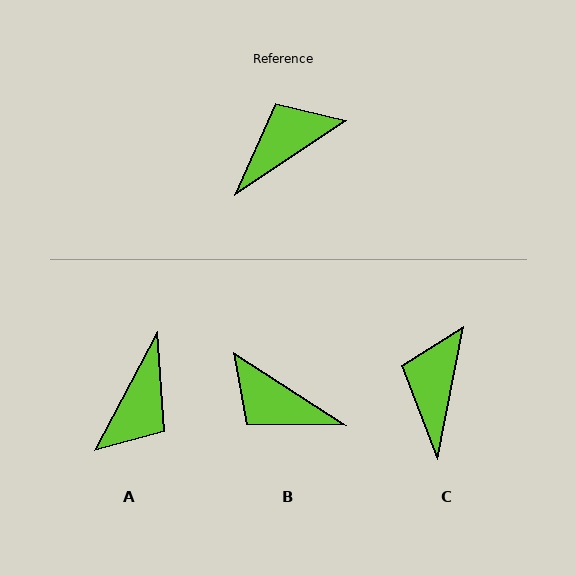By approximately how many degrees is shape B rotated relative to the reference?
Approximately 113 degrees counter-clockwise.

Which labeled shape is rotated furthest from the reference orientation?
A, about 151 degrees away.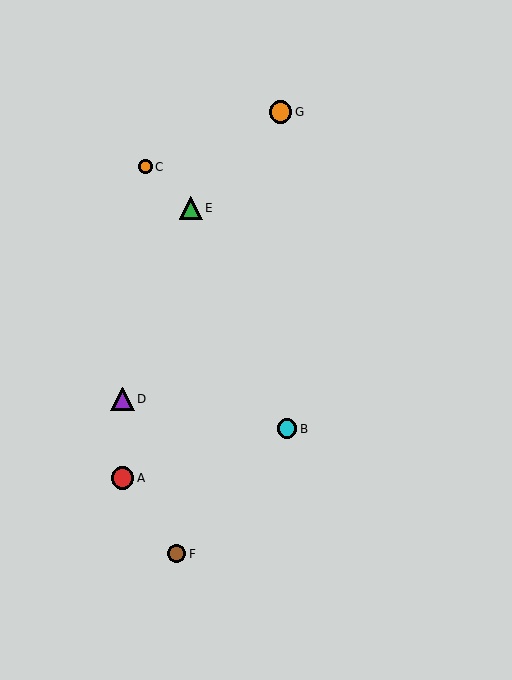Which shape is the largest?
The purple triangle (labeled D) is the largest.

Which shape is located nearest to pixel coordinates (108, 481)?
The red circle (labeled A) at (123, 478) is nearest to that location.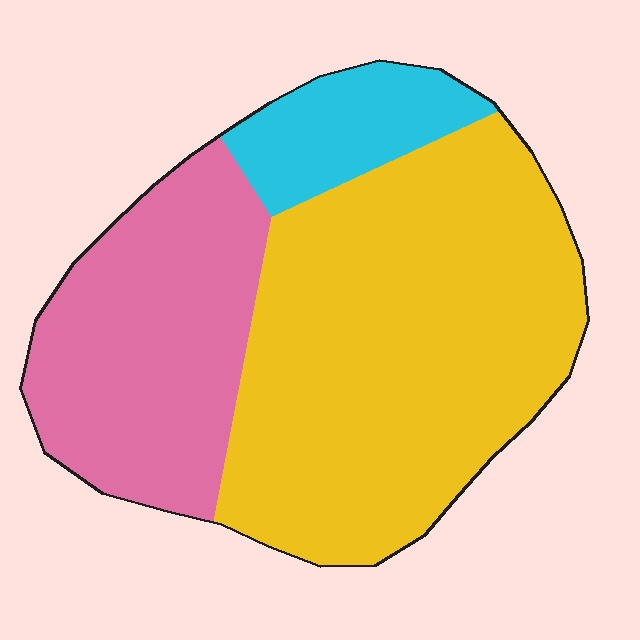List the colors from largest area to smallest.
From largest to smallest: yellow, pink, cyan.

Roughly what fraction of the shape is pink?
Pink takes up between a sixth and a third of the shape.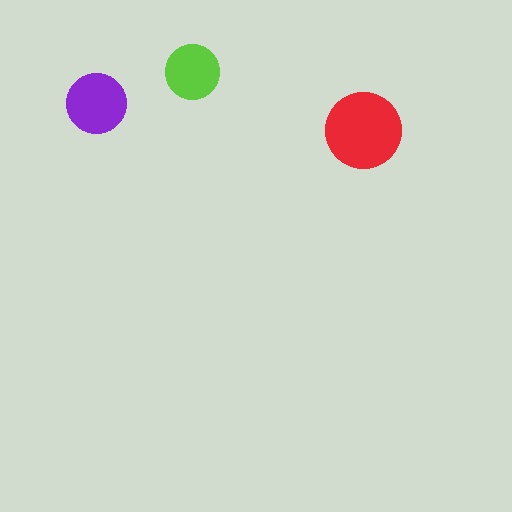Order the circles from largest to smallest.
the red one, the purple one, the lime one.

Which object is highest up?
The lime circle is topmost.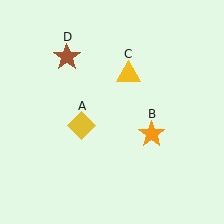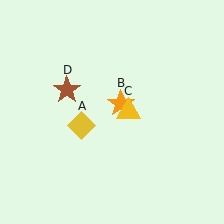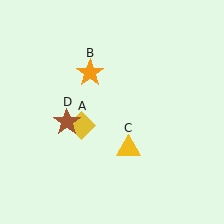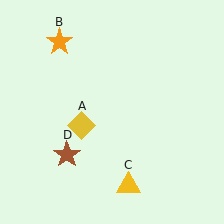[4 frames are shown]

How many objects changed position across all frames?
3 objects changed position: orange star (object B), yellow triangle (object C), brown star (object D).